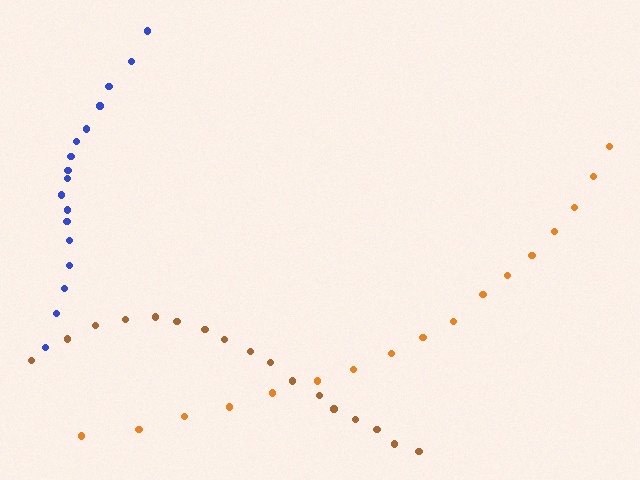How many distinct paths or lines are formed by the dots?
There are 3 distinct paths.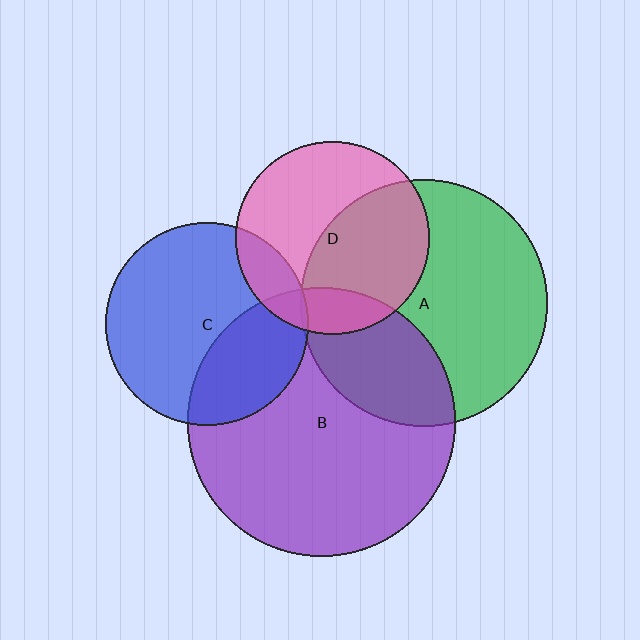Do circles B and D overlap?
Yes.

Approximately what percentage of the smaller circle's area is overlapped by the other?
Approximately 15%.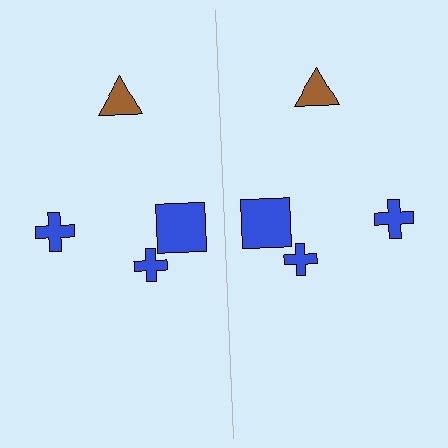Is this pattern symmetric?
Yes, this pattern has bilateral (reflection) symmetry.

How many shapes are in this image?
There are 8 shapes in this image.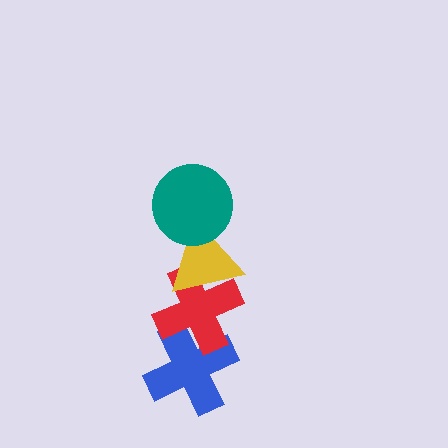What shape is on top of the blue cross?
The red cross is on top of the blue cross.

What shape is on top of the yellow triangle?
The teal circle is on top of the yellow triangle.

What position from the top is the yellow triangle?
The yellow triangle is 2nd from the top.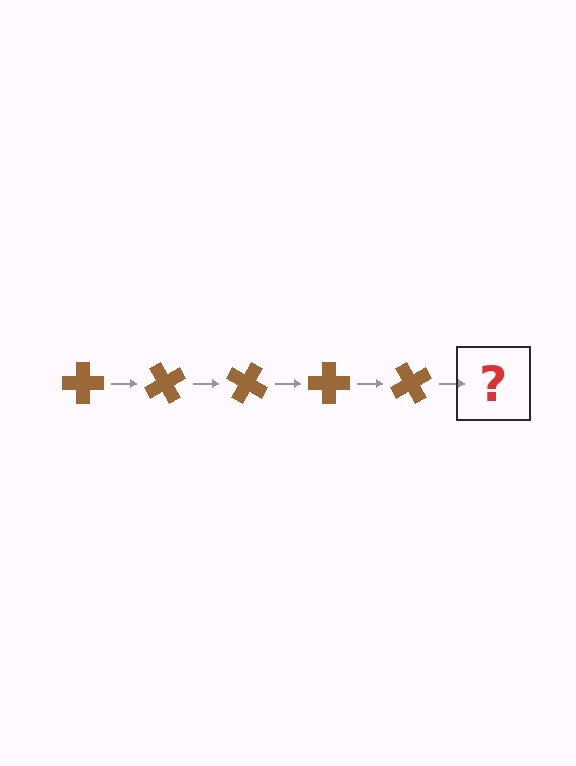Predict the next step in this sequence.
The next step is a brown cross rotated 300 degrees.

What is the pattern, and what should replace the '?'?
The pattern is that the cross rotates 60 degrees each step. The '?' should be a brown cross rotated 300 degrees.